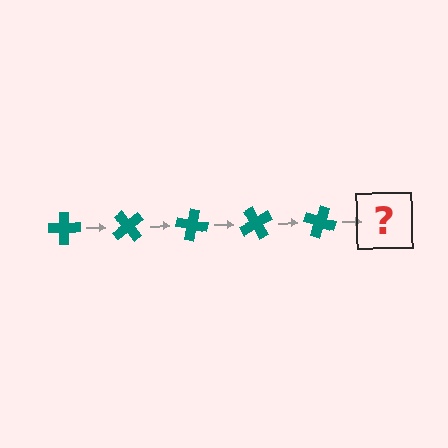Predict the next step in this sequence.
The next step is a teal cross rotated 250 degrees.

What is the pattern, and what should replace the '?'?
The pattern is that the cross rotates 50 degrees each step. The '?' should be a teal cross rotated 250 degrees.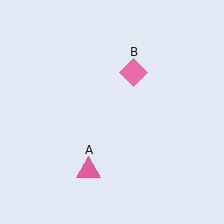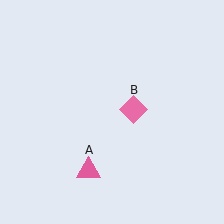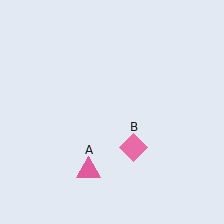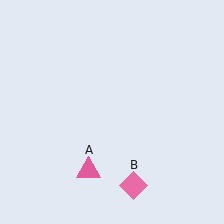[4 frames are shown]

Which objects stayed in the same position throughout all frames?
Pink triangle (object A) remained stationary.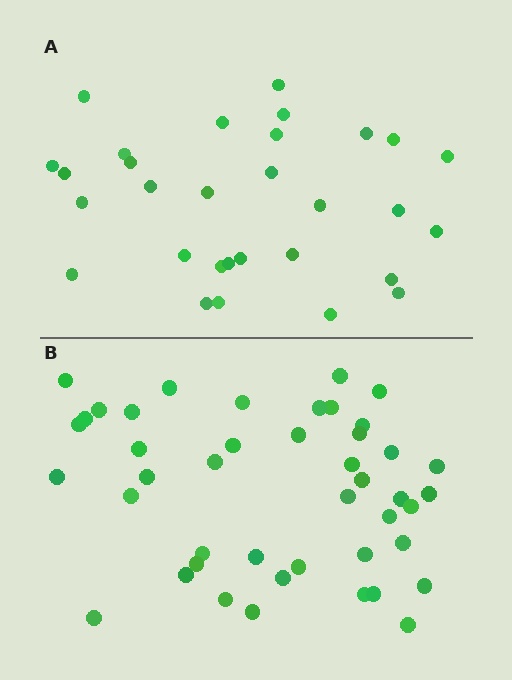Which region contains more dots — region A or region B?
Region B (the bottom region) has more dots.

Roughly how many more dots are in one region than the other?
Region B has approximately 15 more dots than region A.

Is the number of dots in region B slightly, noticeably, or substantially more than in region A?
Region B has substantially more. The ratio is roughly 1.5 to 1.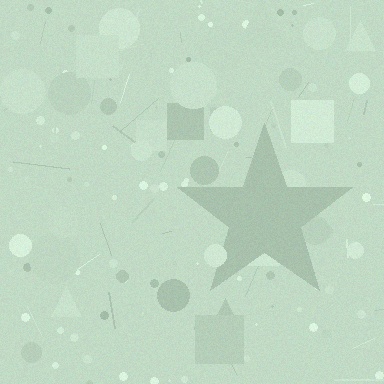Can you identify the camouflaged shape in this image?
The camouflaged shape is a star.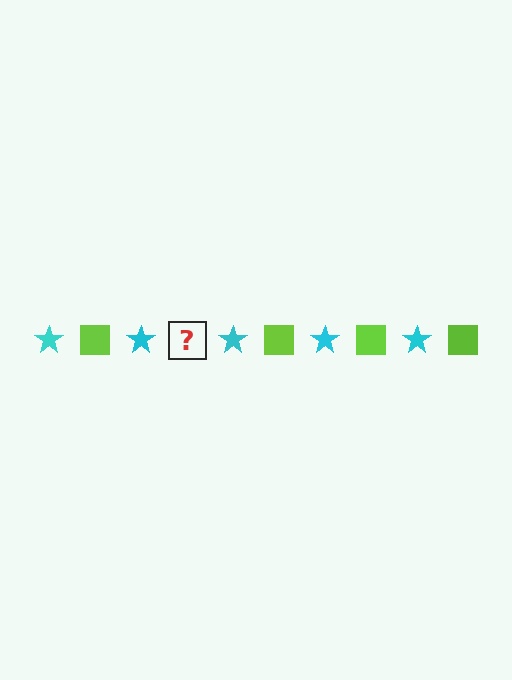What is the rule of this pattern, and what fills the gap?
The rule is that the pattern alternates between cyan star and lime square. The gap should be filled with a lime square.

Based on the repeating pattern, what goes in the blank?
The blank should be a lime square.